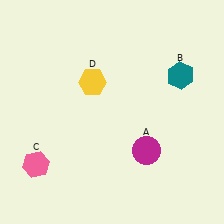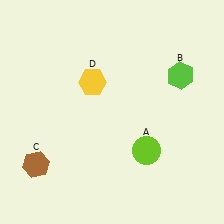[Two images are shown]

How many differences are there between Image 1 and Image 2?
There are 3 differences between the two images.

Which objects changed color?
A changed from magenta to lime. B changed from teal to lime. C changed from pink to brown.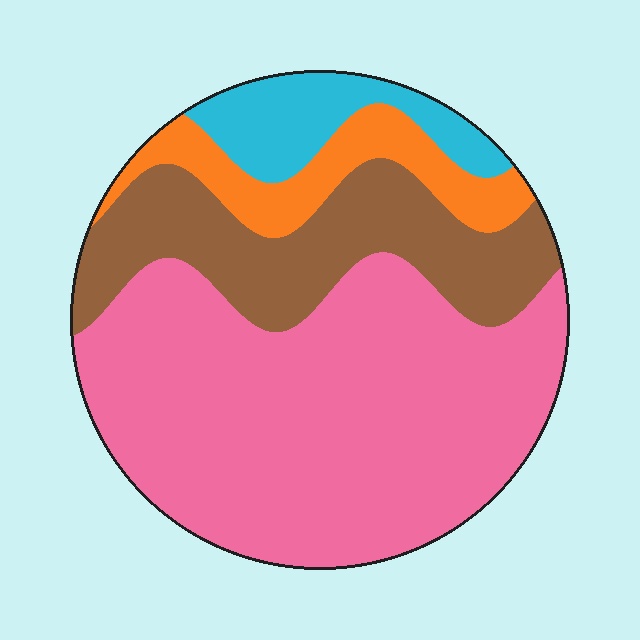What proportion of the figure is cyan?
Cyan covers 9% of the figure.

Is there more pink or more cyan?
Pink.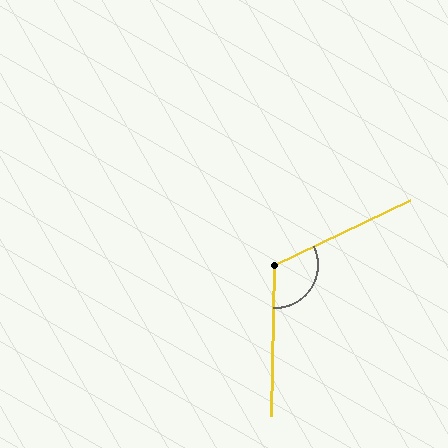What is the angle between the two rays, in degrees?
Approximately 117 degrees.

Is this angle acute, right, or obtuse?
It is obtuse.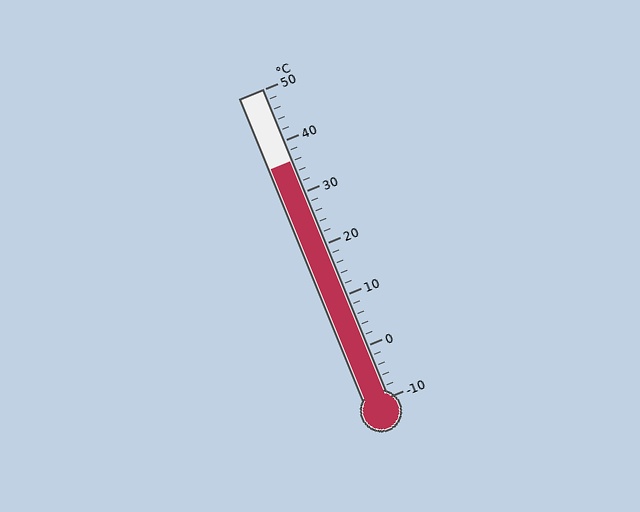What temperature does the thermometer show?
The thermometer shows approximately 36°C.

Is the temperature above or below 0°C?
The temperature is above 0°C.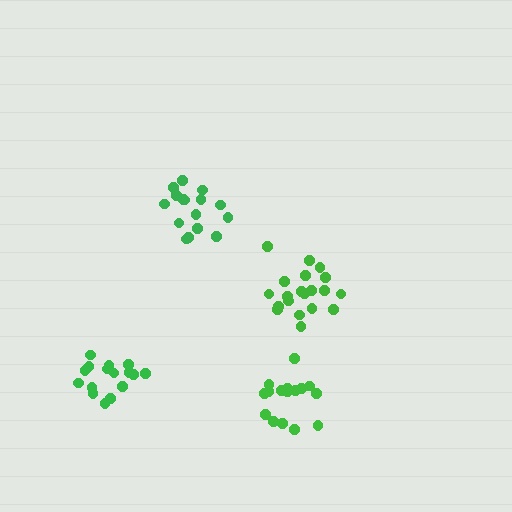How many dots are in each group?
Group 1: 16 dots, Group 2: 16 dots, Group 3: 20 dots, Group 4: 17 dots (69 total).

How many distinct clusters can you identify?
There are 4 distinct clusters.